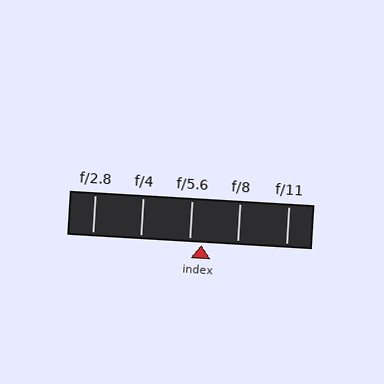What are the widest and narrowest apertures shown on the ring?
The widest aperture shown is f/2.8 and the narrowest is f/11.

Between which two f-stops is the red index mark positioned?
The index mark is between f/5.6 and f/8.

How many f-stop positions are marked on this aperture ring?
There are 5 f-stop positions marked.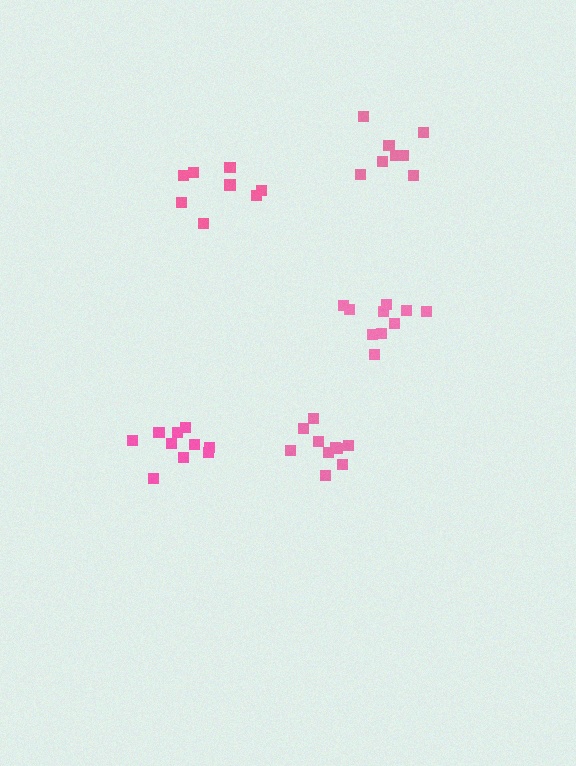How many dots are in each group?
Group 1: 10 dots, Group 2: 10 dots, Group 3: 10 dots, Group 4: 9 dots, Group 5: 8 dots (47 total).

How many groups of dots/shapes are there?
There are 5 groups.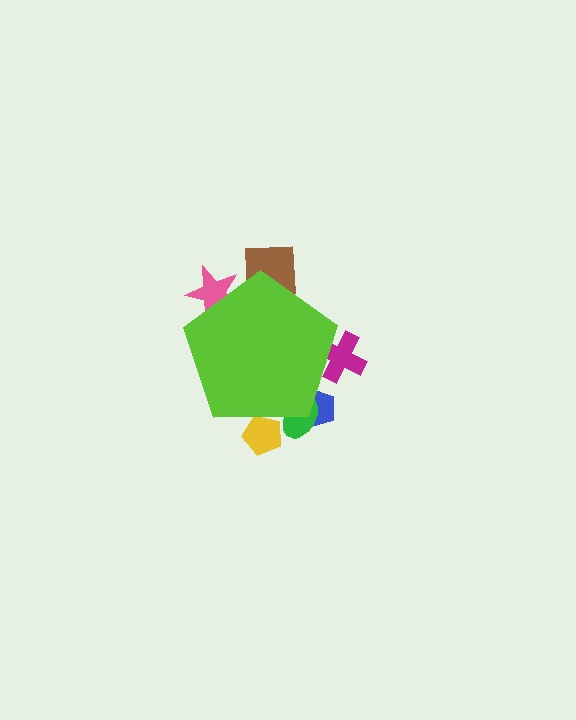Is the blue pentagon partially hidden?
Yes, the blue pentagon is partially hidden behind the lime pentagon.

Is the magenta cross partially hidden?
Yes, the magenta cross is partially hidden behind the lime pentagon.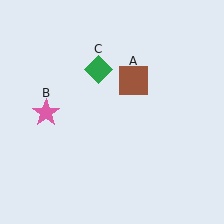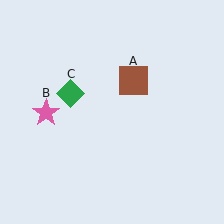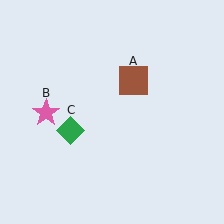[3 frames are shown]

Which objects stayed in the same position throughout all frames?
Brown square (object A) and pink star (object B) remained stationary.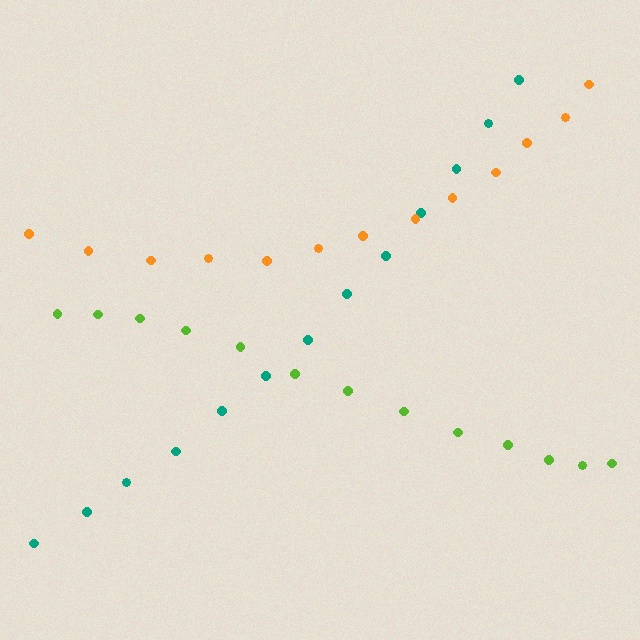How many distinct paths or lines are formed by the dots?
There are 3 distinct paths.